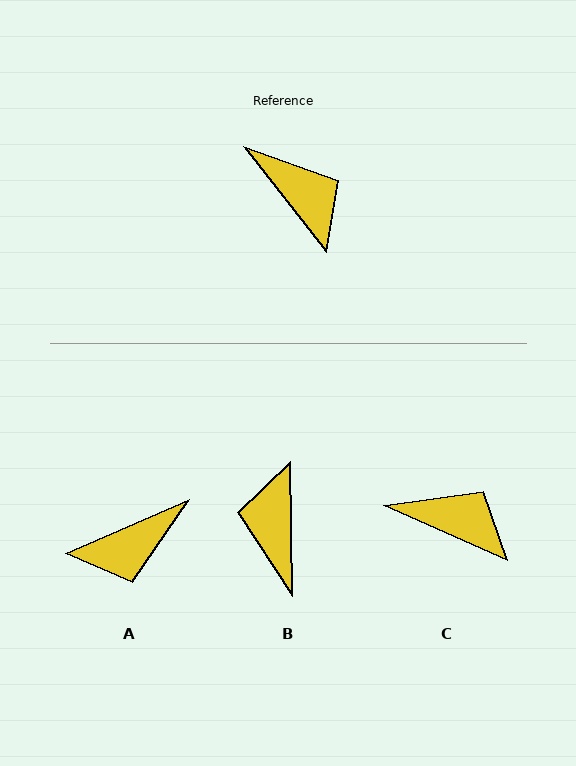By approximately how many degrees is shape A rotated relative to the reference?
Approximately 104 degrees clockwise.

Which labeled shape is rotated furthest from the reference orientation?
B, about 143 degrees away.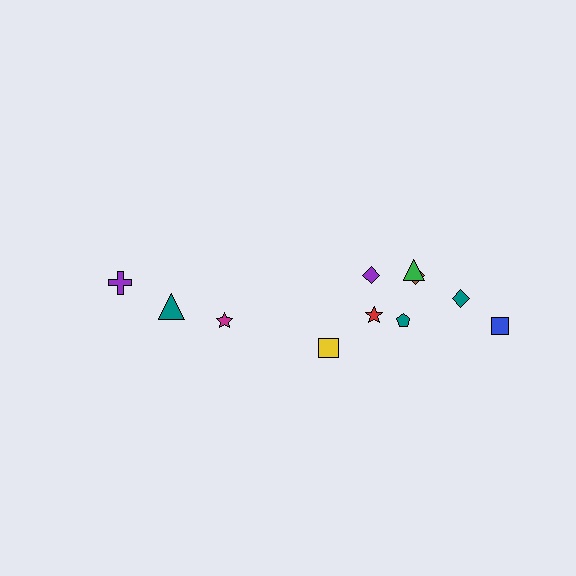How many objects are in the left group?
There are 3 objects.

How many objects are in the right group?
There are 8 objects.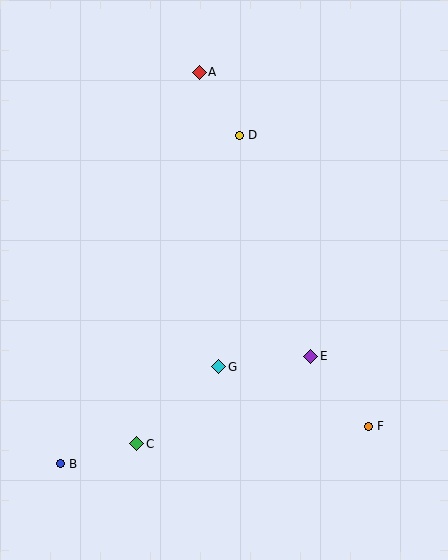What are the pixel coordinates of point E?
Point E is at (311, 356).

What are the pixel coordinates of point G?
Point G is at (219, 367).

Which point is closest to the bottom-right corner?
Point F is closest to the bottom-right corner.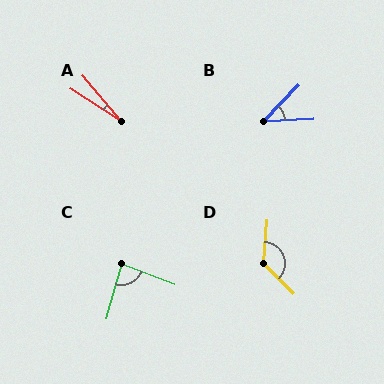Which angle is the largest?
D, at approximately 130 degrees.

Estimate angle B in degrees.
Approximately 43 degrees.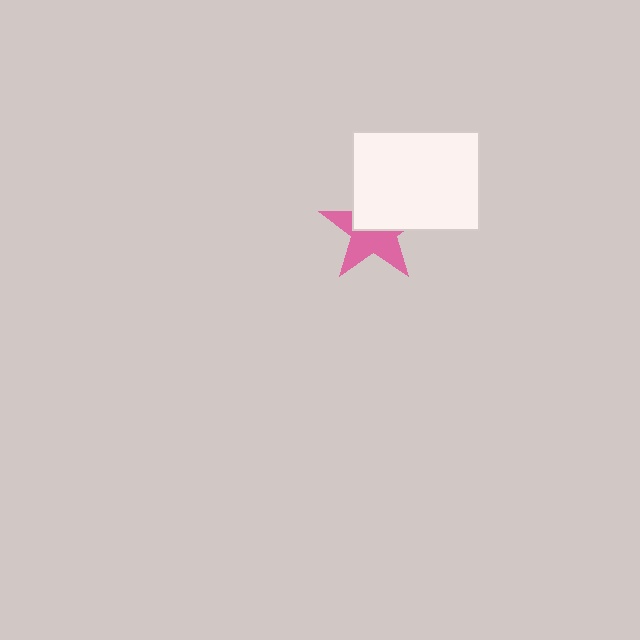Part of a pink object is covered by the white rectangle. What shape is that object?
It is a star.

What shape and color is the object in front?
The object in front is a white rectangle.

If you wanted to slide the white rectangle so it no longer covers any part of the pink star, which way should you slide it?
Slide it up — that is the most direct way to separate the two shapes.